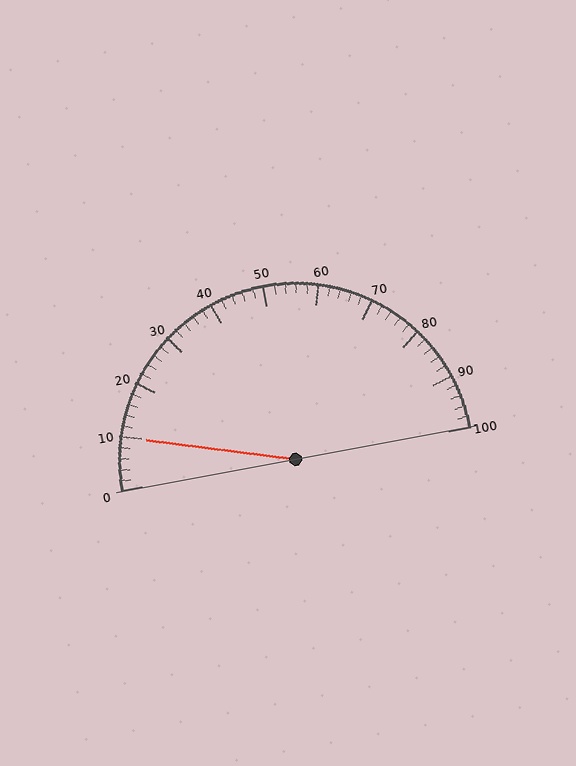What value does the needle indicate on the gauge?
The needle indicates approximately 10.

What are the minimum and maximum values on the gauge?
The gauge ranges from 0 to 100.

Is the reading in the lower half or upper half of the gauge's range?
The reading is in the lower half of the range (0 to 100).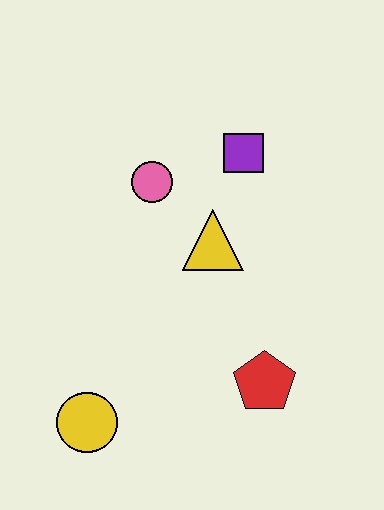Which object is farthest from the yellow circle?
The purple square is farthest from the yellow circle.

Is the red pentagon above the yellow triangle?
No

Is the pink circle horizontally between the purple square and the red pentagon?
No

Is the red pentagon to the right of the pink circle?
Yes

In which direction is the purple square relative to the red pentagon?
The purple square is above the red pentagon.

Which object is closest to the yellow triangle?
The pink circle is closest to the yellow triangle.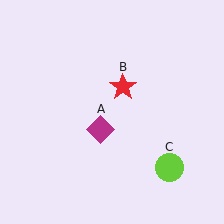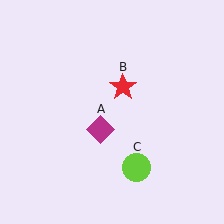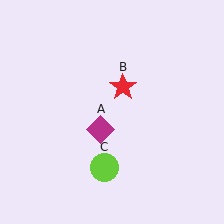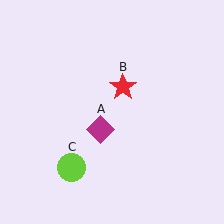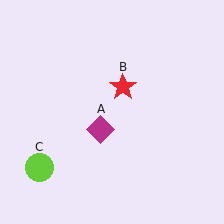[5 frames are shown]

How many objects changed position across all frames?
1 object changed position: lime circle (object C).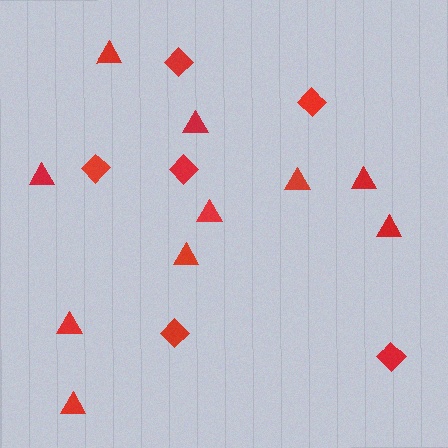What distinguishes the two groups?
There are 2 groups: one group of triangles (10) and one group of diamonds (6).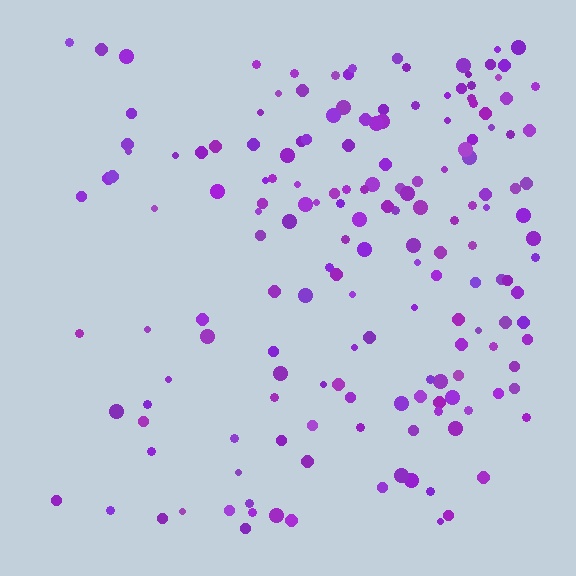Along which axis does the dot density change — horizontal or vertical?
Horizontal.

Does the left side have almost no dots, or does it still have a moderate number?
Still a moderate number, just noticeably fewer than the right.